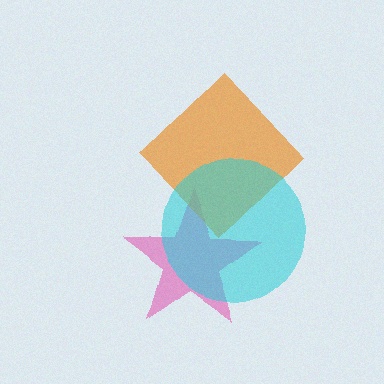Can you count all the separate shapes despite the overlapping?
Yes, there are 3 separate shapes.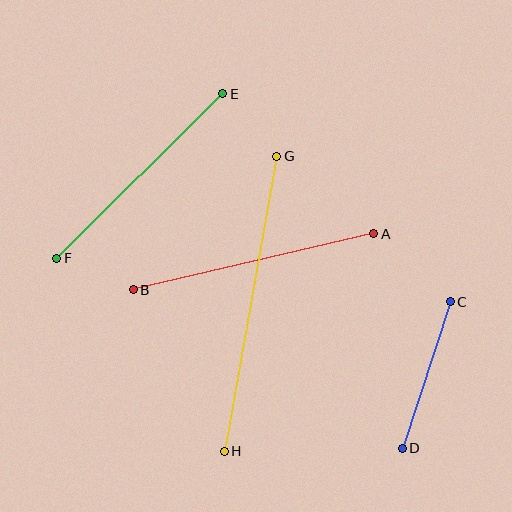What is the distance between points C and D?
The distance is approximately 154 pixels.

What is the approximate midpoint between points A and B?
The midpoint is at approximately (253, 262) pixels.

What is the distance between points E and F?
The distance is approximately 234 pixels.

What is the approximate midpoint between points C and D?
The midpoint is at approximately (426, 375) pixels.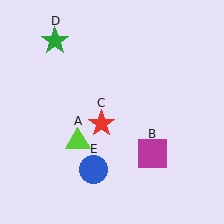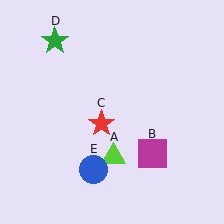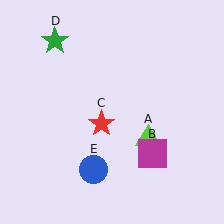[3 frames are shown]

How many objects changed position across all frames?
1 object changed position: lime triangle (object A).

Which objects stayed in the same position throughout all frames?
Magenta square (object B) and red star (object C) and green star (object D) and blue circle (object E) remained stationary.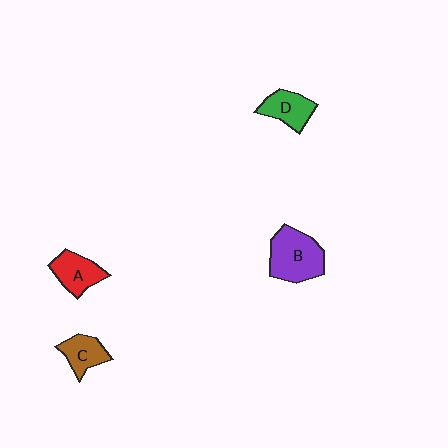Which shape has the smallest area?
Shape C (brown).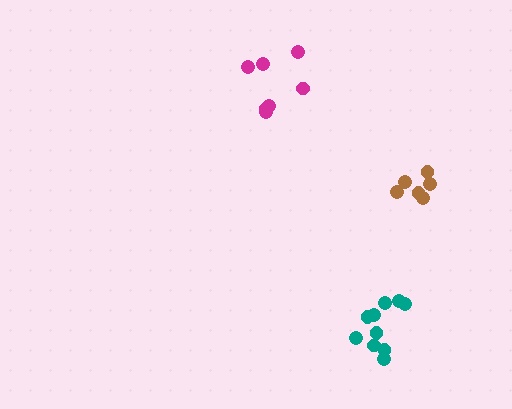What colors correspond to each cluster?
The clusters are colored: magenta, teal, brown.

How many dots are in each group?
Group 1: 7 dots, Group 2: 10 dots, Group 3: 6 dots (23 total).